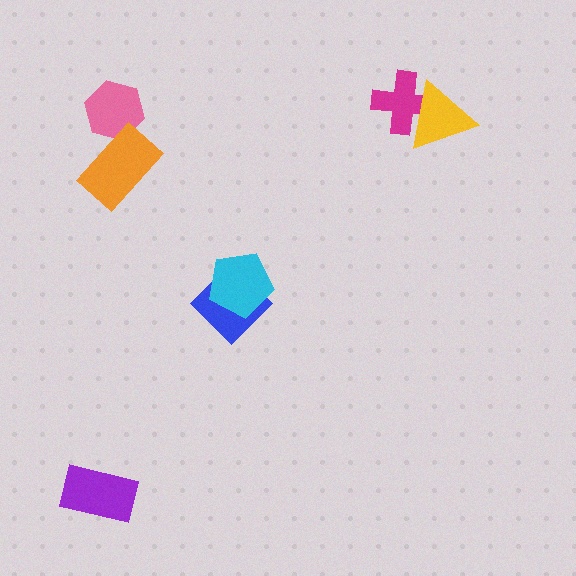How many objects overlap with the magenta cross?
1 object overlaps with the magenta cross.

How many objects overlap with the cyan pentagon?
1 object overlaps with the cyan pentagon.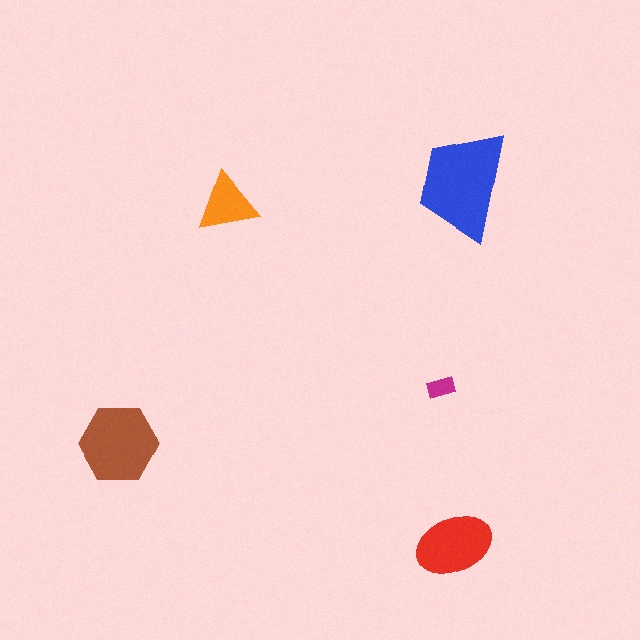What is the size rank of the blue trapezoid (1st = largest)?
1st.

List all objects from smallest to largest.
The magenta rectangle, the orange triangle, the red ellipse, the brown hexagon, the blue trapezoid.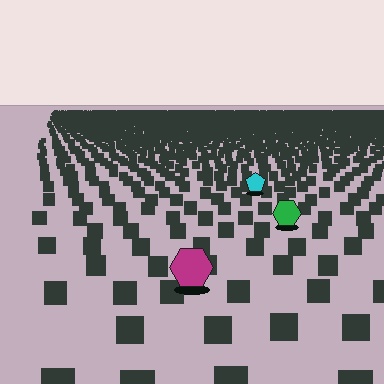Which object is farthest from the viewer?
The cyan pentagon is farthest from the viewer. It appears smaller and the ground texture around it is denser.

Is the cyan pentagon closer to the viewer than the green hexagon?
No. The green hexagon is closer — you can tell from the texture gradient: the ground texture is coarser near it.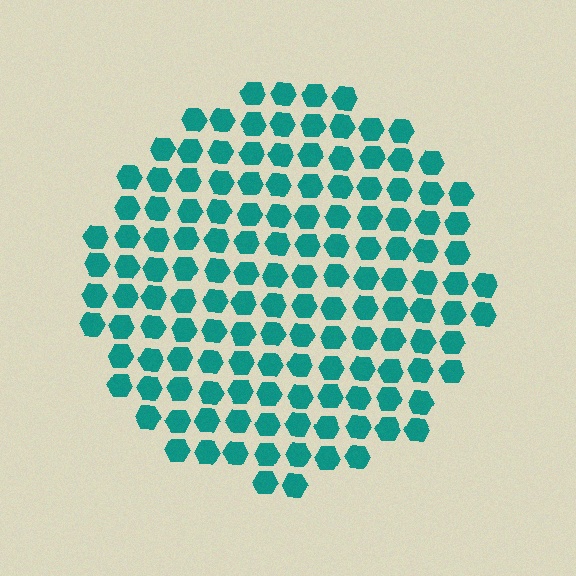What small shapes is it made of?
It is made of small hexagons.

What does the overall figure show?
The overall figure shows a circle.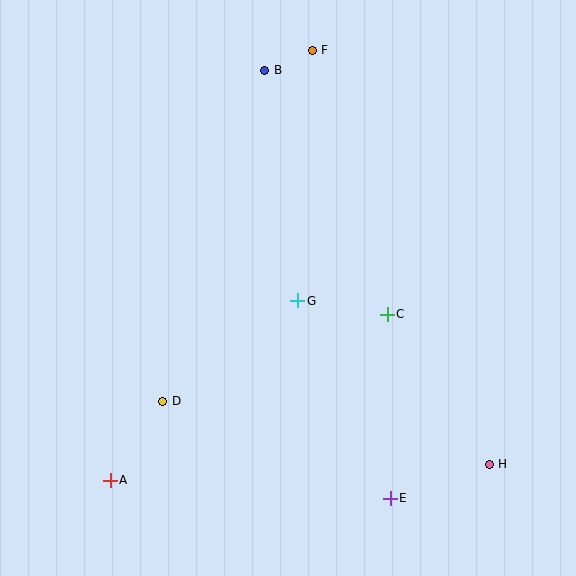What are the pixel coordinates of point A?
Point A is at (110, 480).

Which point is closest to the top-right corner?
Point F is closest to the top-right corner.